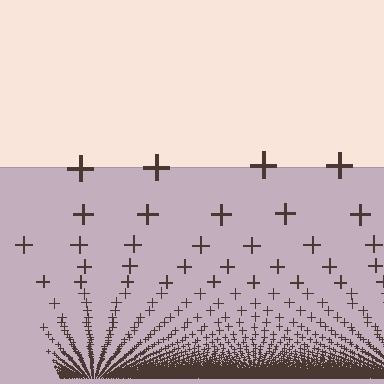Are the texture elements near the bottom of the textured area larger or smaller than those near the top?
Smaller. The gradient is inverted — elements near the bottom are smaller and denser.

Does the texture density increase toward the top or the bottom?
Density increases toward the bottom.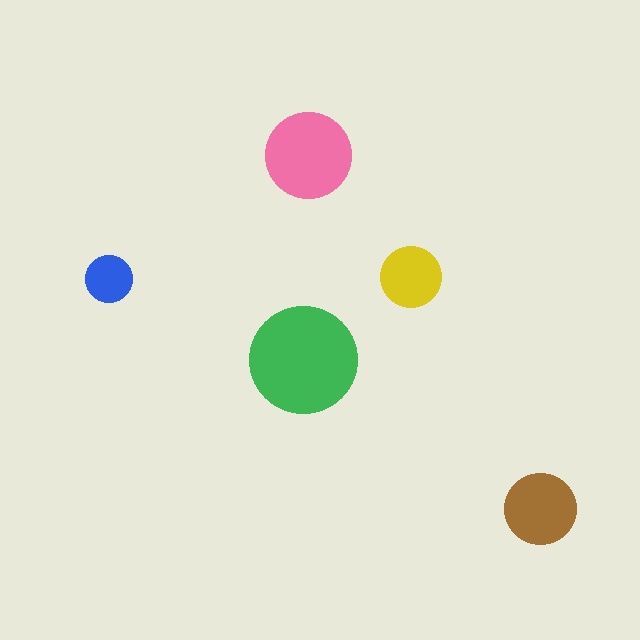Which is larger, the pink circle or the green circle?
The green one.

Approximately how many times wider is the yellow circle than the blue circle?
About 1.5 times wider.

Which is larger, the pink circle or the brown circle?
The pink one.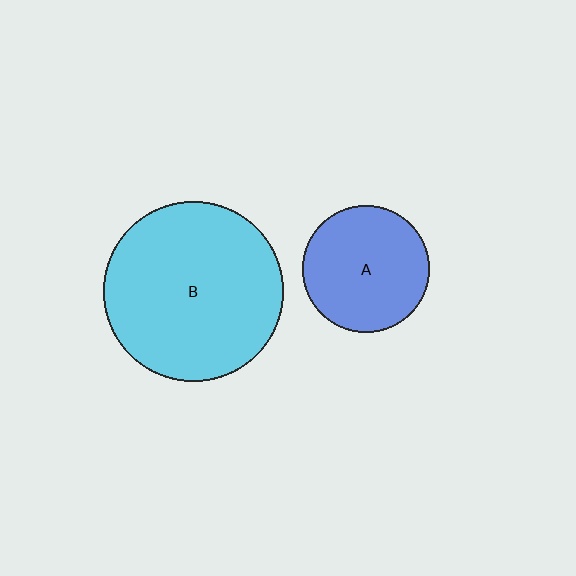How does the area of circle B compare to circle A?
Approximately 2.0 times.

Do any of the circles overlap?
No, none of the circles overlap.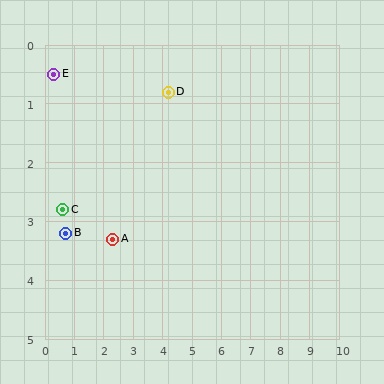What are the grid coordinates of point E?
Point E is at approximately (0.3, 0.5).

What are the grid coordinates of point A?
Point A is at approximately (2.3, 3.3).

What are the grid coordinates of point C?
Point C is at approximately (0.6, 2.8).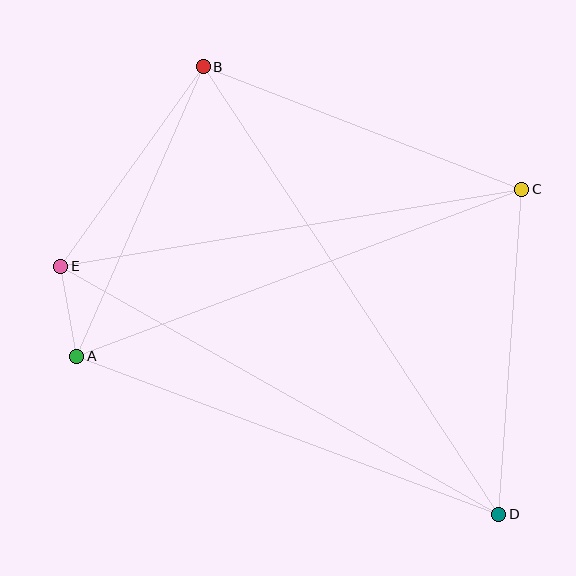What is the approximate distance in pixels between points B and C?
The distance between B and C is approximately 341 pixels.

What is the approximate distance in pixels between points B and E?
The distance between B and E is approximately 245 pixels.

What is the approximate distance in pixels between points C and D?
The distance between C and D is approximately 326 pixels.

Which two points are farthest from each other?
Points B and D are farthest from each other.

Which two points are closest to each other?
Points A and E are closest to each other.